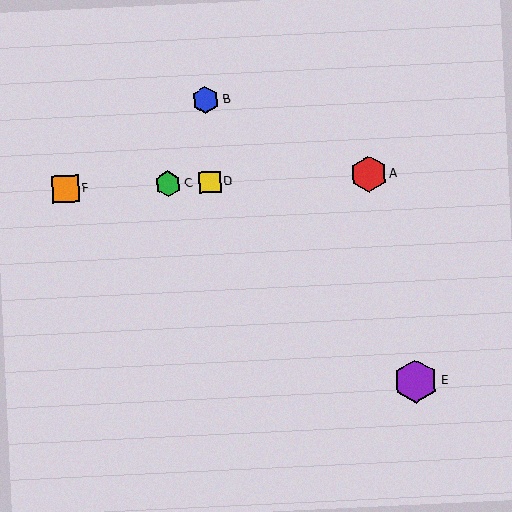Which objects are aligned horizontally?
Objects A, C, D, F are aligned horizontally.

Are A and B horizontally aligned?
No, A is at y≈174 and B is at y≈100.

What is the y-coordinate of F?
Object F is at y≈189.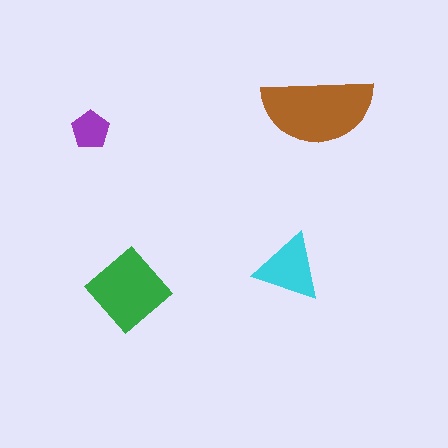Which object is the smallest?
The purple pentagon.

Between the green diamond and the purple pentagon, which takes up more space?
The green diamond.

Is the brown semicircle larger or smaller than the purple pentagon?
Larger.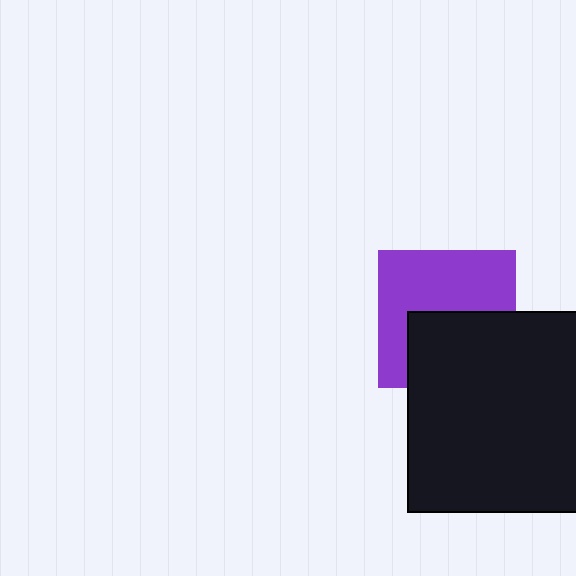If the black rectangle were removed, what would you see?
You would see the complete purple square.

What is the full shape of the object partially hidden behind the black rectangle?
The partially hidden object is a purple square.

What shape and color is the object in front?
The object in front is a black rectangle.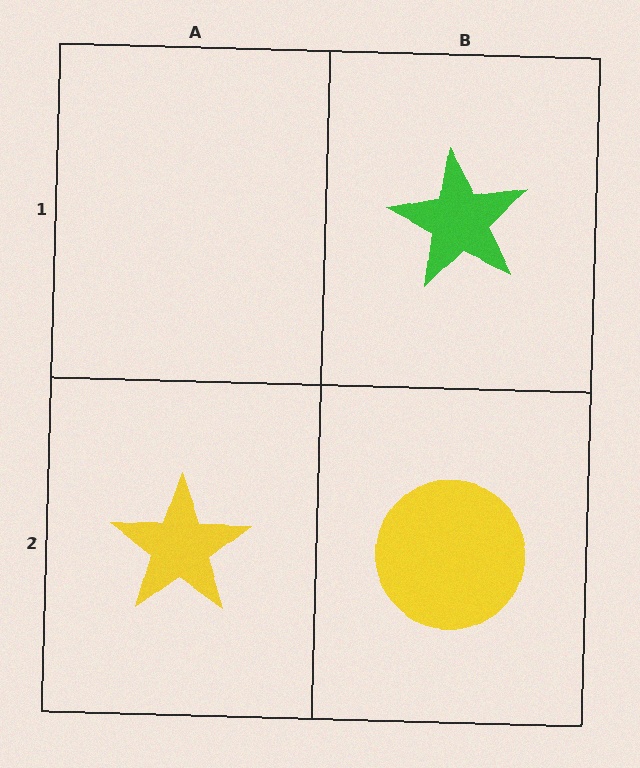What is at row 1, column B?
A green star.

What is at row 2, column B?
A yellow circle.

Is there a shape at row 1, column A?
No, that cell is empty.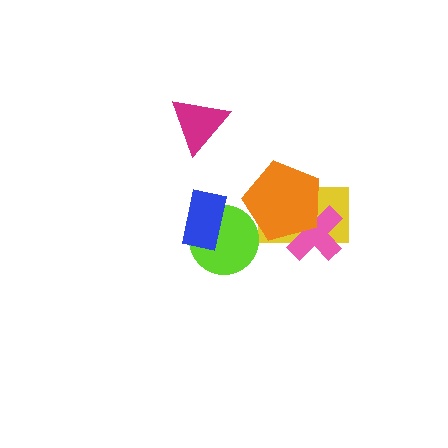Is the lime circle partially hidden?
Yes, it is partially covered by another shape.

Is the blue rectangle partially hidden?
No, no other shape covers it.